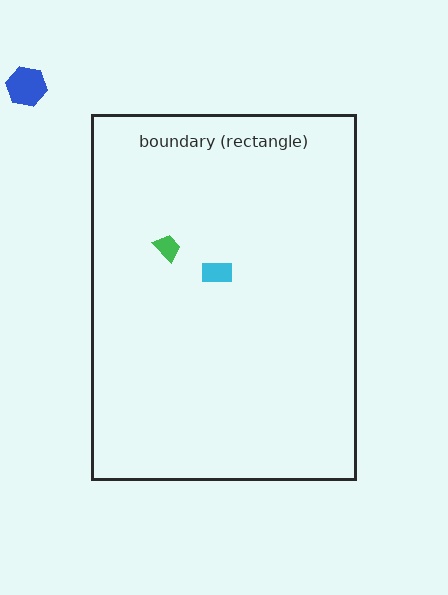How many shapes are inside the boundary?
2 inside, 1 outside.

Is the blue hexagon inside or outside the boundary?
Outside.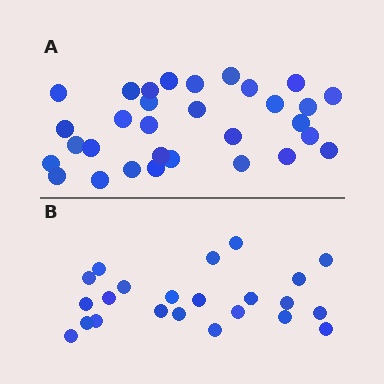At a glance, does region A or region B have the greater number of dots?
Region A (the top region) has more dots.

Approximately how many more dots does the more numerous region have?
Region A has roughly 8 or so more dots than region B.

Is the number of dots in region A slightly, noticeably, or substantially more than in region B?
Region A has noticeably more, but not dramatically so. The ratio is roughly 1.3 to 1.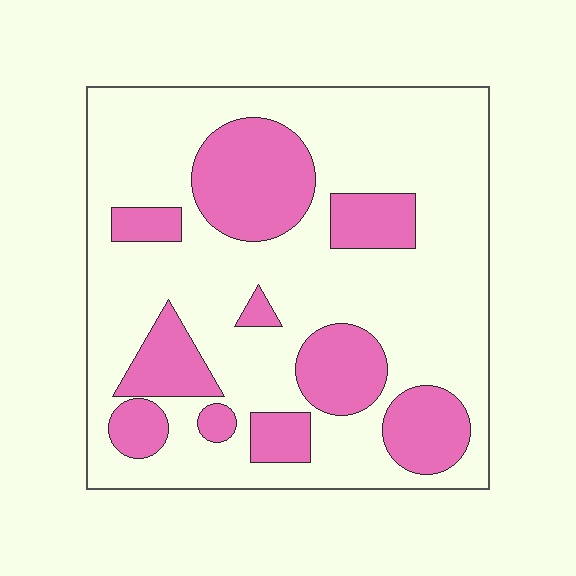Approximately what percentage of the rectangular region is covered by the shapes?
Approximately 30%.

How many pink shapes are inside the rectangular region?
10.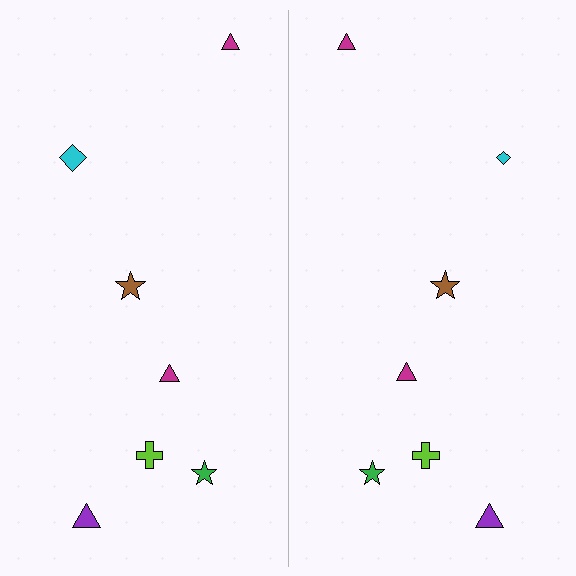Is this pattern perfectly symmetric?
No, the pattern is not perfectly symmetric. The cyan diamond on the right side has a different size than its mirror counterpart.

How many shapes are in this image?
There are 14 shapes in this image.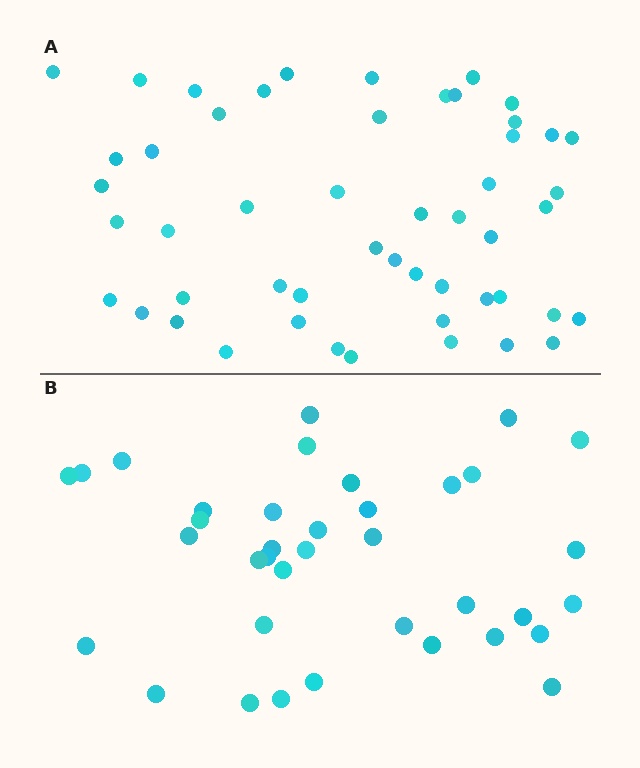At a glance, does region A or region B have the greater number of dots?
Region A (the top region) has more dots.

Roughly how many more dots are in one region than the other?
Region A has approximately 15 more dots than region B.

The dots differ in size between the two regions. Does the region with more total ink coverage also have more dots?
No. Region B has more total ink coverage because its dots are larger, but region A actually contains more individual dots. Total area can be misleading — the number of items is what matters here.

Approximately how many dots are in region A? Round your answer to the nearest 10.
About 50 dots. (The exact count is 51, which rounds to 50.)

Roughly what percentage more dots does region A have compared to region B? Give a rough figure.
About 40% more.